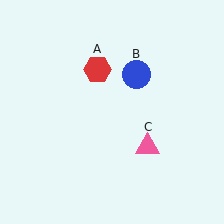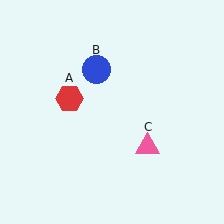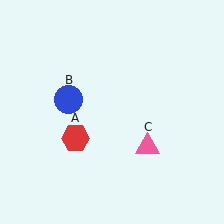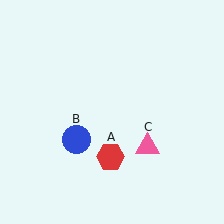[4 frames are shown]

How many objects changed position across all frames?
2 objects changed position: red hexagon (object A), blue circle (object B).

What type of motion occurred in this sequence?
The red hexagon (object A), blue circle (object B) rotated counterclockwise around the center of the scene.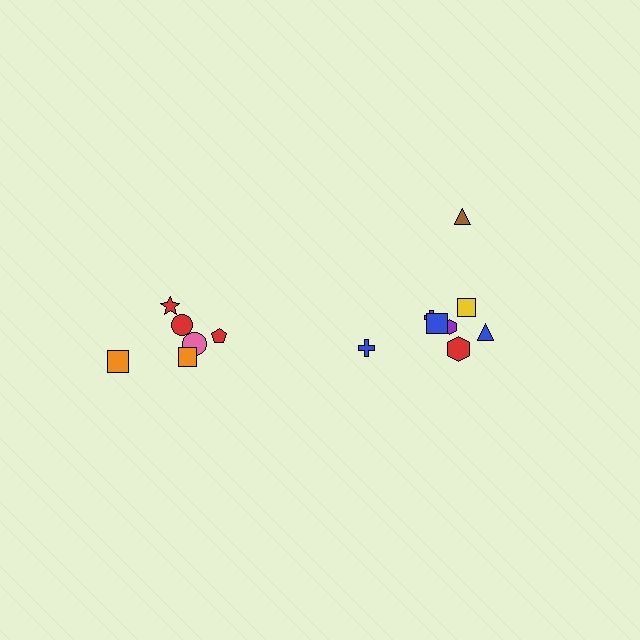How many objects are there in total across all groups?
There are 14 objects.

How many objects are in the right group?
There are 8 objects.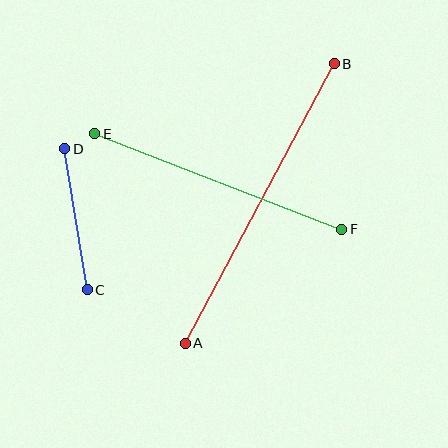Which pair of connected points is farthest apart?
Points A and B are farthest apart.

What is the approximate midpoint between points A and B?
The midpoint is at approximately (260, 203) pixels.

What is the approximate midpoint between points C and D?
The midpoint is at approximately (76, 219) pixels.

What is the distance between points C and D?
The distance is approximately 143 pixels.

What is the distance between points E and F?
The distance is approximately 265 pixels.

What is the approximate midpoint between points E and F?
The midpoint is at approximately (218, 182) pixels.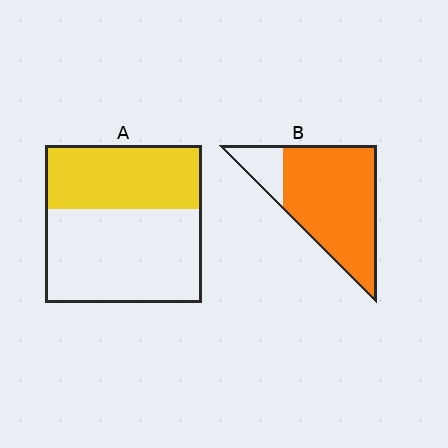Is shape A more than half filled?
No.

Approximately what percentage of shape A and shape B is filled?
A is approximately 40% and B is approximately 85%.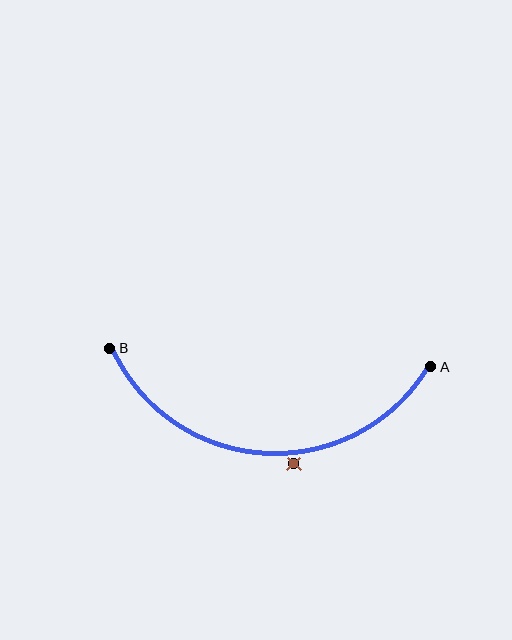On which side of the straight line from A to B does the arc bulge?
The arc bulges below the straight line connecting A and B.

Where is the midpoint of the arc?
The arc midpoint is the point on the curve farthest from the straight line joining A and B. It sits below that line.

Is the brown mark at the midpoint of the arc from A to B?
No — the brown mark does not lie on the arc at all. It sits slightly outside the curve.